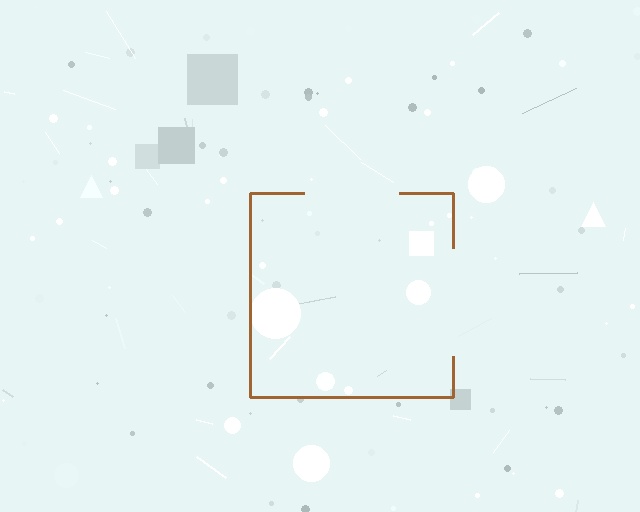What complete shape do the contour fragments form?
The contour fragments form a square.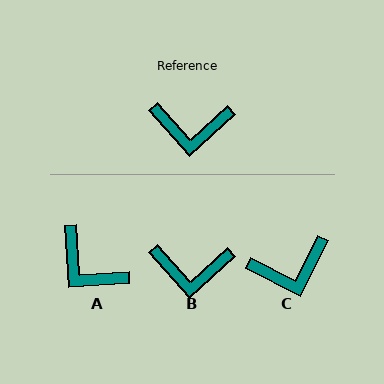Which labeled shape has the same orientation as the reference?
B.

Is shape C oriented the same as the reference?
No, it is off by about 21 degrees.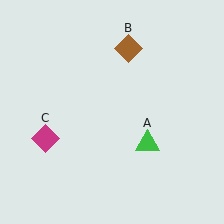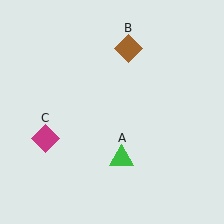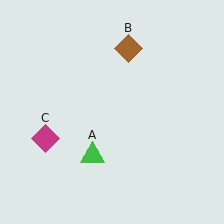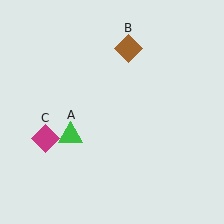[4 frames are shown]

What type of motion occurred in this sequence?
The green triangle (object A) rotated clockwise around the center of the scene.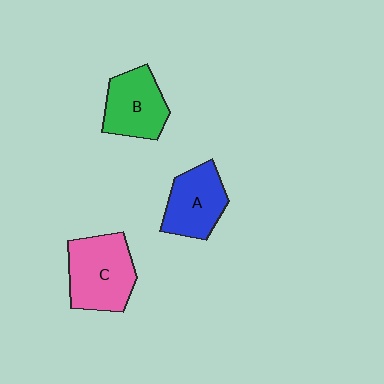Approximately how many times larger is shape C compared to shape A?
Approximately 1.3 times.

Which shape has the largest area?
Shape C (pink).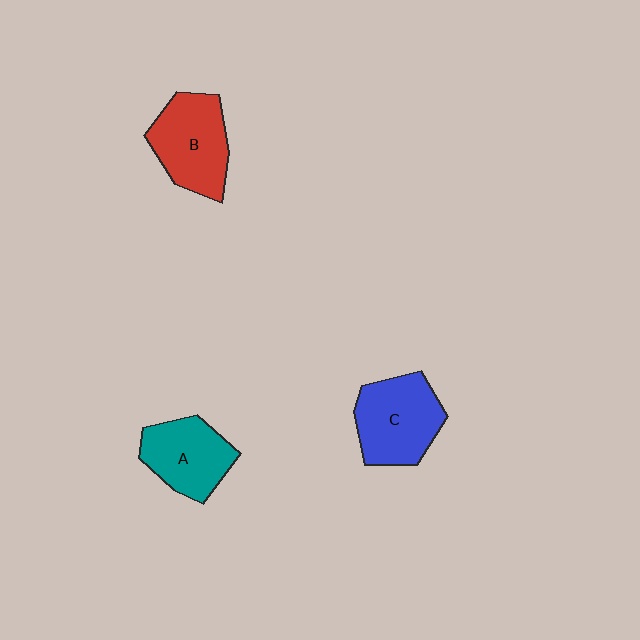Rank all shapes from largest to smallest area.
From largest to smallest: C (blue), B (red), A (teal).